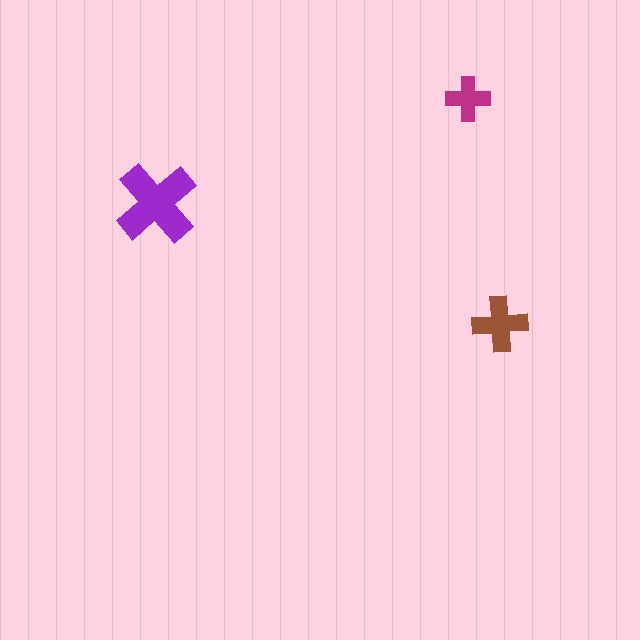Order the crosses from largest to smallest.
the purple one, the brown one, the magenta one.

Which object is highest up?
The magenta cross is topmost.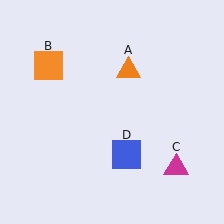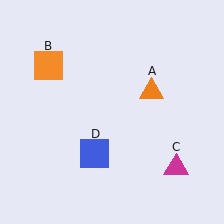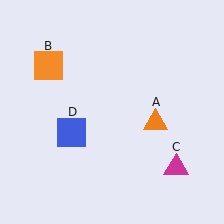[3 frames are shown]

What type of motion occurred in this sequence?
The orange triangle (object A), blue square (object D) rotated clockwise around the center of the scene.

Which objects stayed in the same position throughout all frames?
Orange square (object B) and magenta triangle (object C) remained stationary.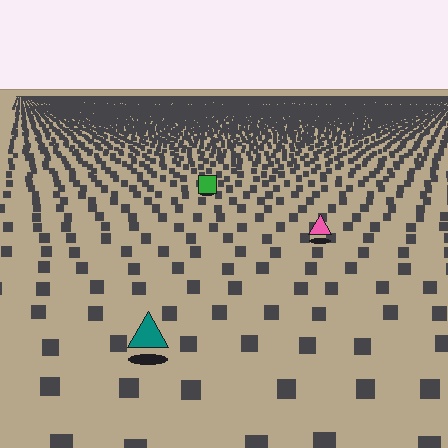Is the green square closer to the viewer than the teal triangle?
No. The teal triangle is closer — you can tell from the texture gradient: the ground texture is coarser near it.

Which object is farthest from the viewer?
The green square is farthest from the viewer. It appears smaller and the ground texture around it is denser.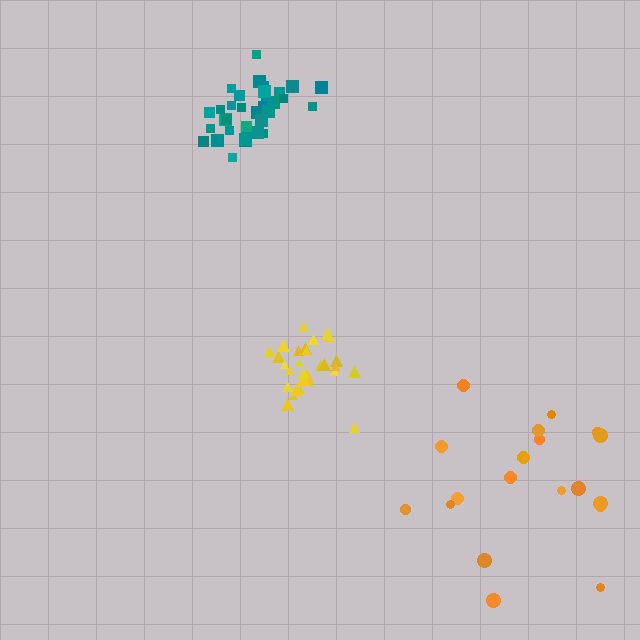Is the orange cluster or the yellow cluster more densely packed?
Yellow.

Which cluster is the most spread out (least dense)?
Orange.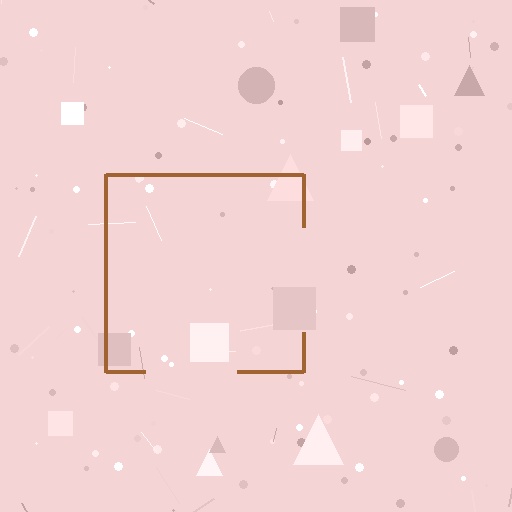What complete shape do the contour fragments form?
The contour fragments form a square.